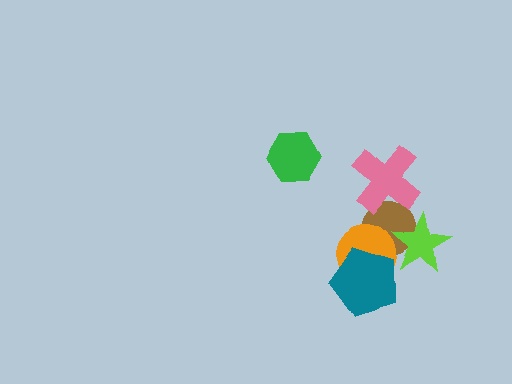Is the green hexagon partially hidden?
No, no other shape covers it.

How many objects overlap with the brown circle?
3 objects overlap with the brown circle.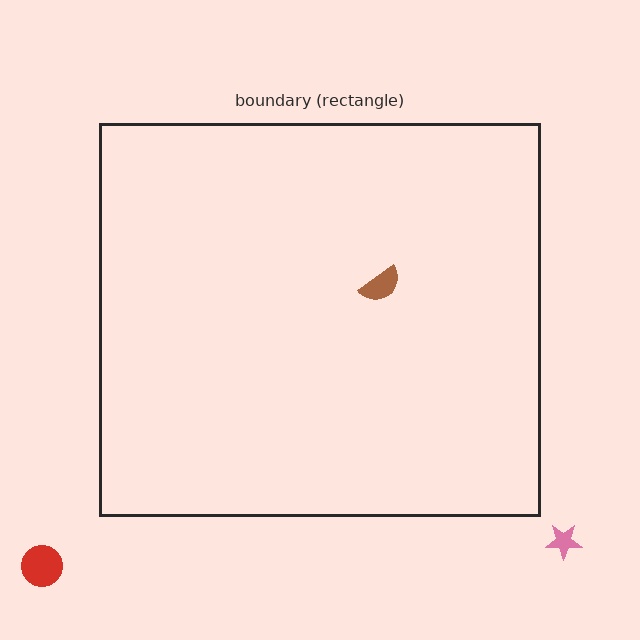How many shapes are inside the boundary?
1 inside, 2 outside.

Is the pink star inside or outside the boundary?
Outside.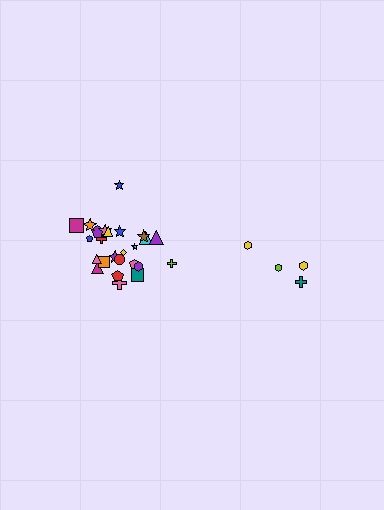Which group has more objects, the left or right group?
The left group.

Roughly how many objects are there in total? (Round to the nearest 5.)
Roughly 30 objects in total.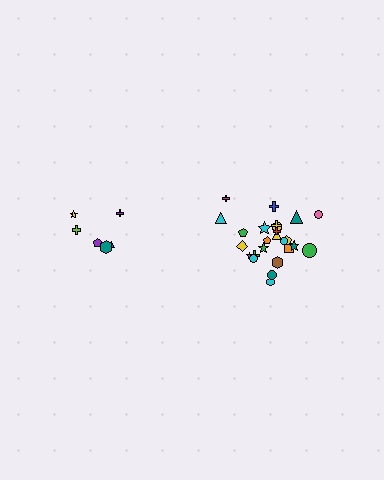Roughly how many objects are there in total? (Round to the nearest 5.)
Roughly 30 objects in total.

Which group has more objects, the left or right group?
The right group.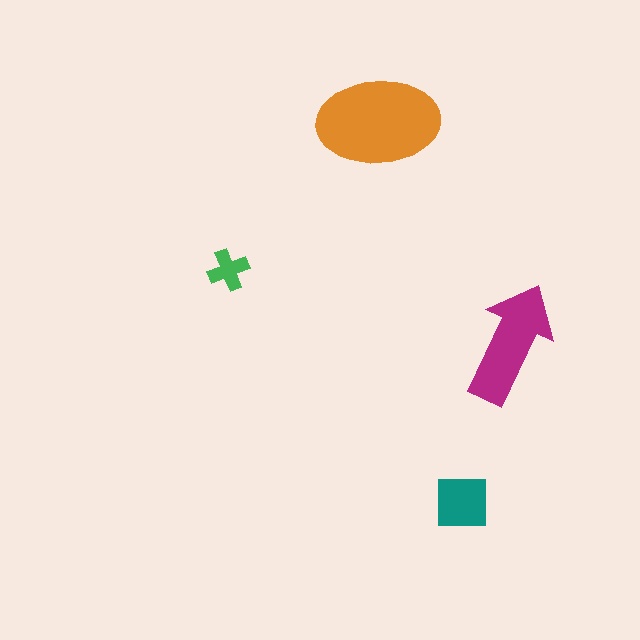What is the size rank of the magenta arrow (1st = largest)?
2nd.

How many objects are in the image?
There are 4 objects in the image.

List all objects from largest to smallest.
The orange ellipse, the magenta arrow, the teal square, the green cross.